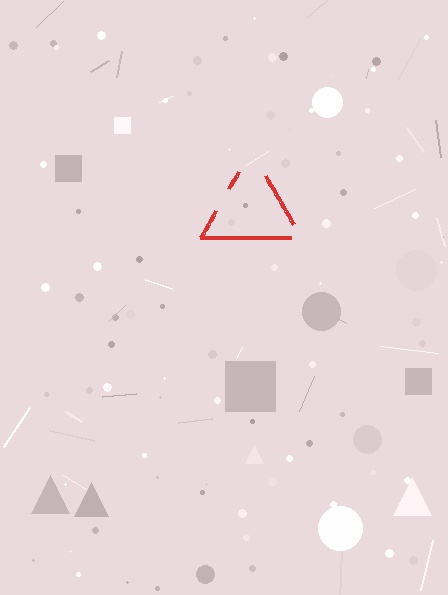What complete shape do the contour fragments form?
The contour fragments form a triangle.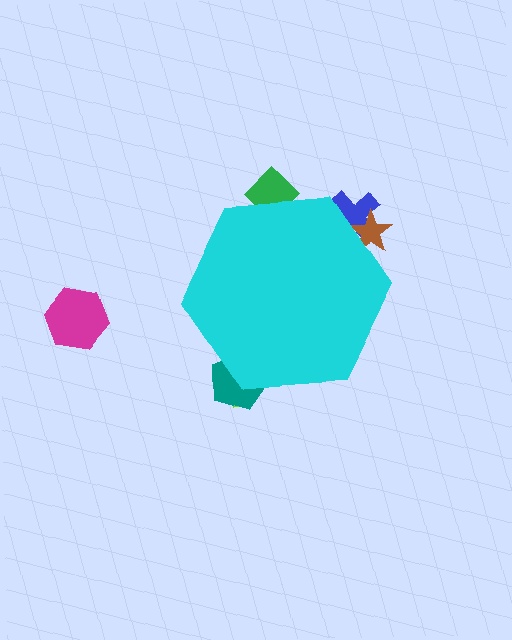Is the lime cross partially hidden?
Yes, the lime cross is partially hidden behind the cyan hexagon.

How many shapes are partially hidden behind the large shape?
5 shapes are partially hidden.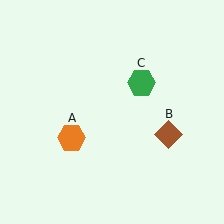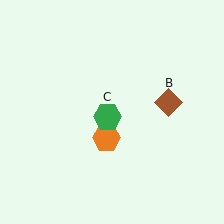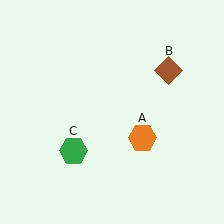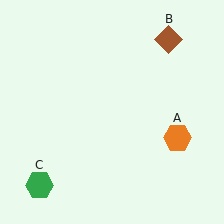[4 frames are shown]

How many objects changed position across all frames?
3 objects changed position: orange hexagon (object A), brown diamond (object B), green hexagon (object C).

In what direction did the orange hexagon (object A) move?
The orange hexagon (object A) moved right.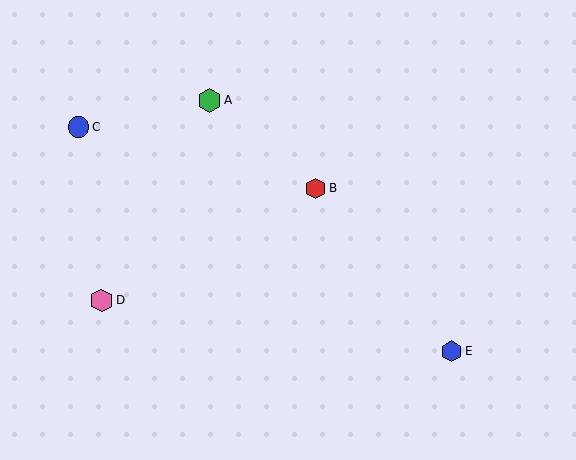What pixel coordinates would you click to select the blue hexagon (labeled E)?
Click at (451, 351) to select the blue hexagon E.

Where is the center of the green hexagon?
The center of the green hexagon is at (210, 100).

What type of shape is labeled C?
Shape C is a blue circle.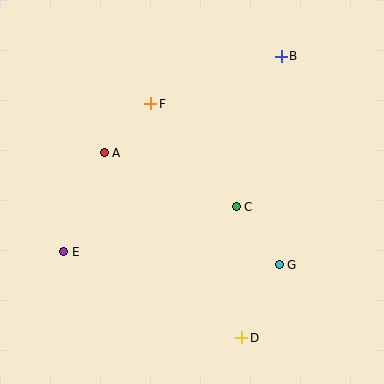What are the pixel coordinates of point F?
Point F is at (151, 104).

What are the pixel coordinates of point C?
Point C is at (236, 207).